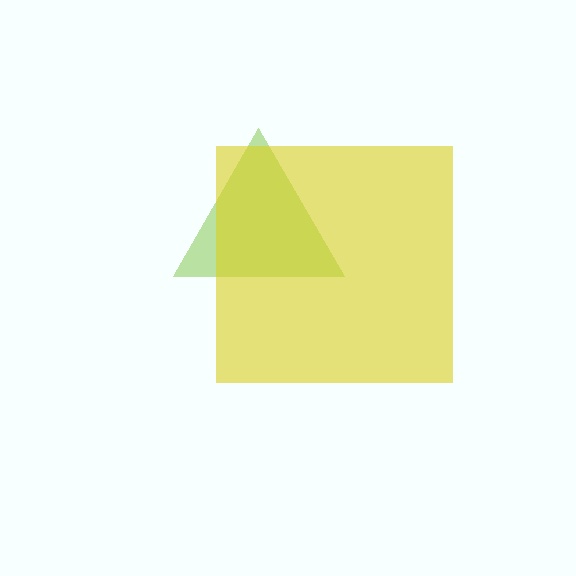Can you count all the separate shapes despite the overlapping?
Yes, there are 2 separate shapes.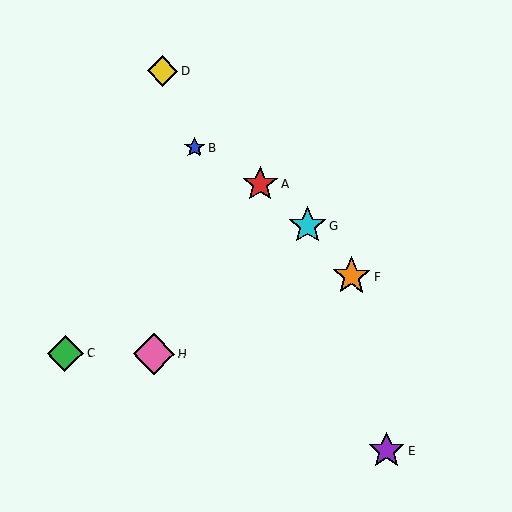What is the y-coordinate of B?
Object B is at y≈147.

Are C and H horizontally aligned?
Yes, both are at y≈354.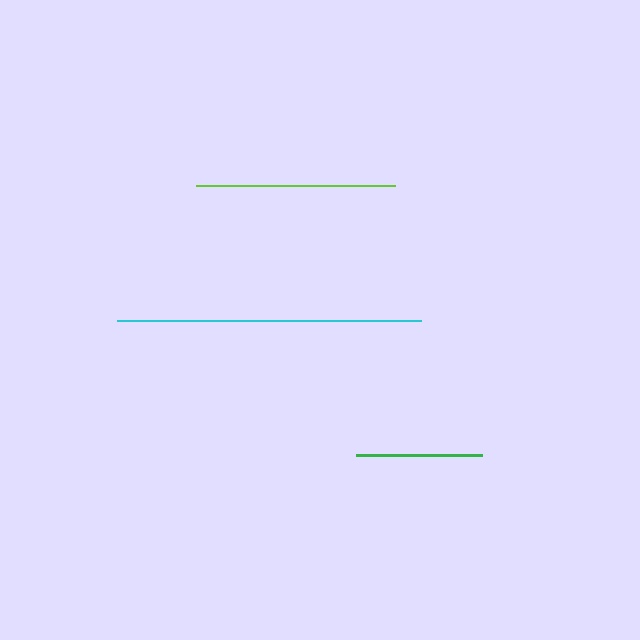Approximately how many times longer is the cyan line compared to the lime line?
The cyan line is approximately 1.5 times the length of the lime line.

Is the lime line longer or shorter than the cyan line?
The cyan line is longer than the lime line.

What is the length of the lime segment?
The lime segment is approximately 199 pixels long.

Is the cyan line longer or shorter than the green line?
The cyan line is longer than the green line.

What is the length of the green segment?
The green segment is approximately 126 pixels long.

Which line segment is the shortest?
The green line is the shortest at approximately 126 pixels.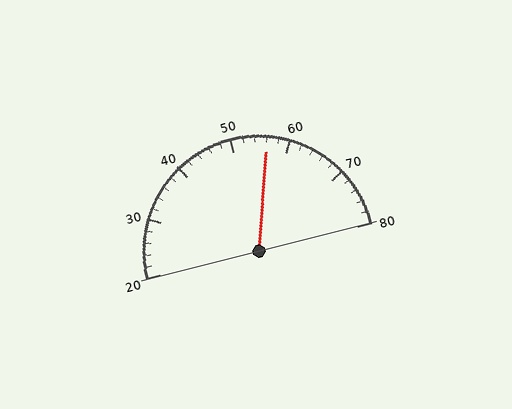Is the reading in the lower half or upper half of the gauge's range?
The reading is in the upper half of the range (20 to 80).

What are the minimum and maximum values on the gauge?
The gauge ranges from 20 to 80.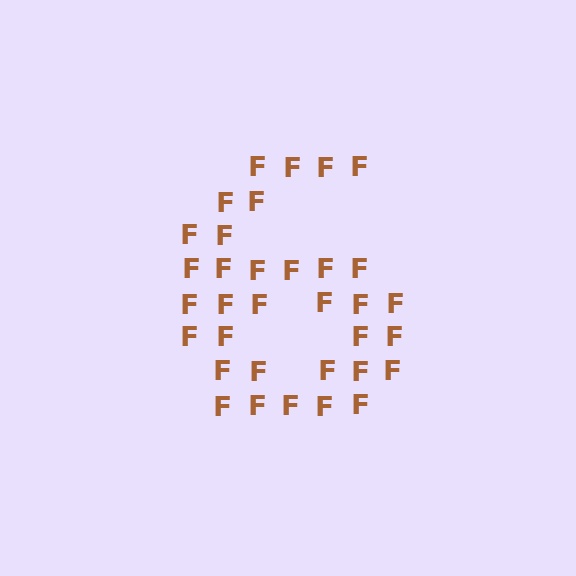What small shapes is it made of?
It is made of small letter F's.